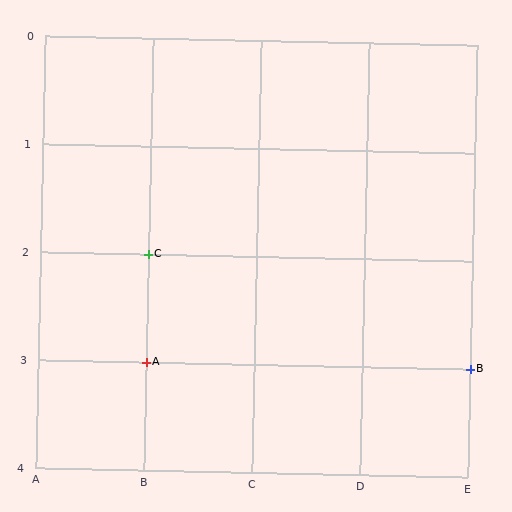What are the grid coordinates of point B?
Point B is at grid coordinates (E, 3).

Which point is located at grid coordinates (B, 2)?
Point C is at (B, 2).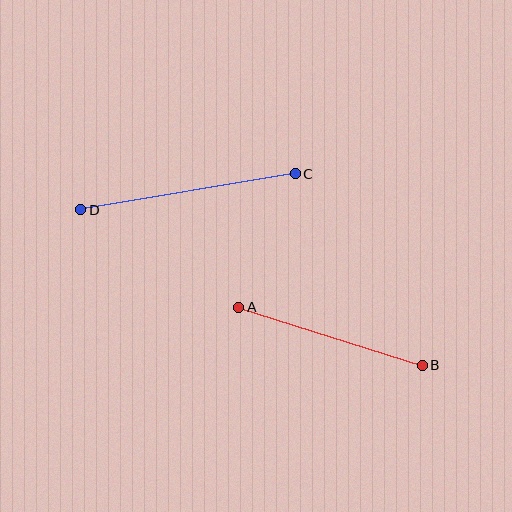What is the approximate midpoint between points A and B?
The midpoint is at approximately (331, 336) pixels.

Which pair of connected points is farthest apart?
Points C and D are farthest apart.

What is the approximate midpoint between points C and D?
The midpoint is at approximately (188, 192) pixels.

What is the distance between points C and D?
The distance is approximately 217 pixels.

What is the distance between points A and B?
The distance is approximately 192 pixels.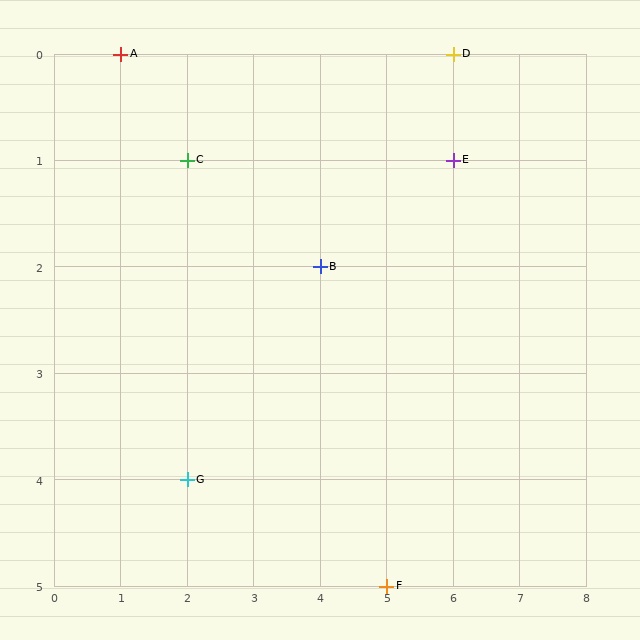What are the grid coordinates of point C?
Point C is at grid coordinates (2, 1).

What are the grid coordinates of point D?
Point D is at grid coordinates (6, 0).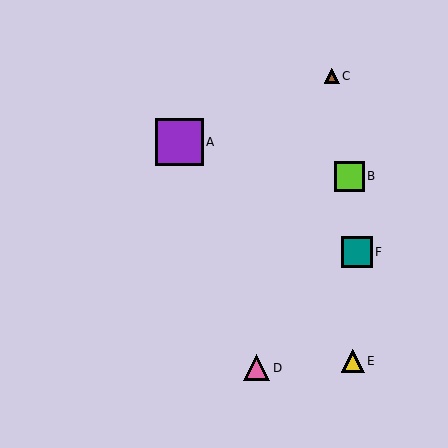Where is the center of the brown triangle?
The center of the brown triangle is at (332, 76).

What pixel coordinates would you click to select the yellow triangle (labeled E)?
Click at (353, 361) to select the yellow triangle E.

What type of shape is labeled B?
Shape B is a lime square.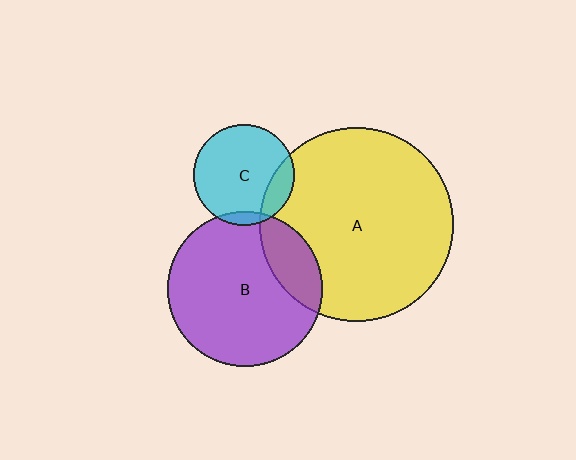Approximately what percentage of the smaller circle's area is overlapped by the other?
Approximately 15%.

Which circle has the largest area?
Circle A (yellow).